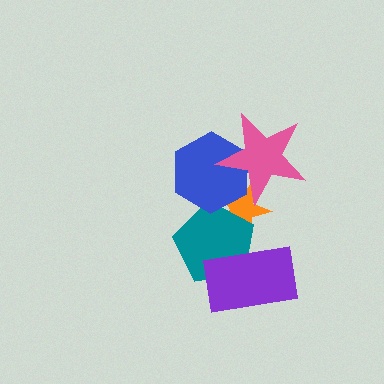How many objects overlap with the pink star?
2 objects overlap with the pink star.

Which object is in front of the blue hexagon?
The pink star is in front of the blue hexagon.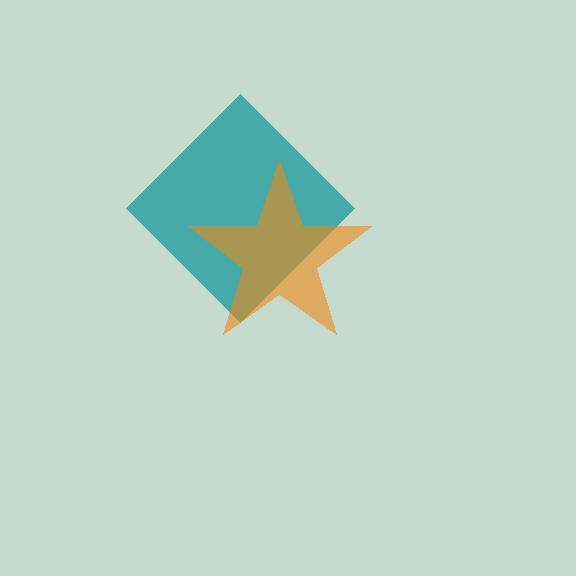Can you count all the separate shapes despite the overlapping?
Yes, there are 2 separate shapes.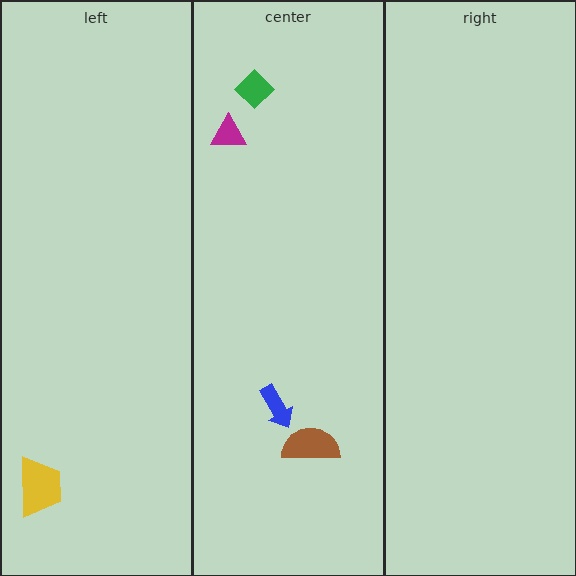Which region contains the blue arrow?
The center region.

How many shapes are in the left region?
1.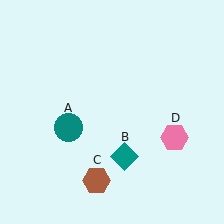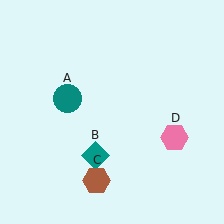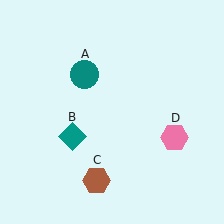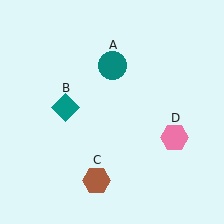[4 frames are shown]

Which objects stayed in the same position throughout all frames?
Brown hexagon (object C) and pink hexagon (object D) remained stationary.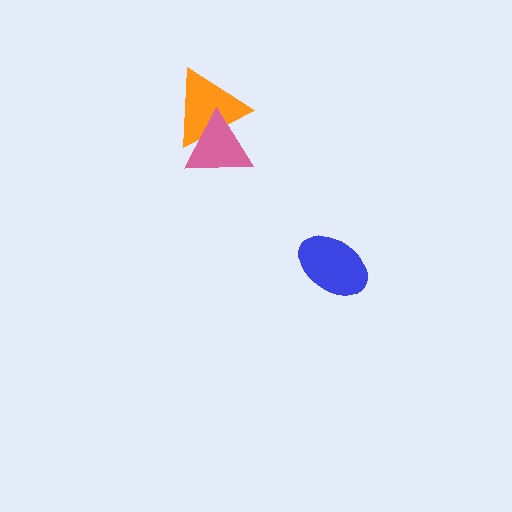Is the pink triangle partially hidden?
No, no other shape covers it.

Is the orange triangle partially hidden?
Yes, it is partially covered by another shape.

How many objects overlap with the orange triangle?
1 object overlaps with the orange triangle.